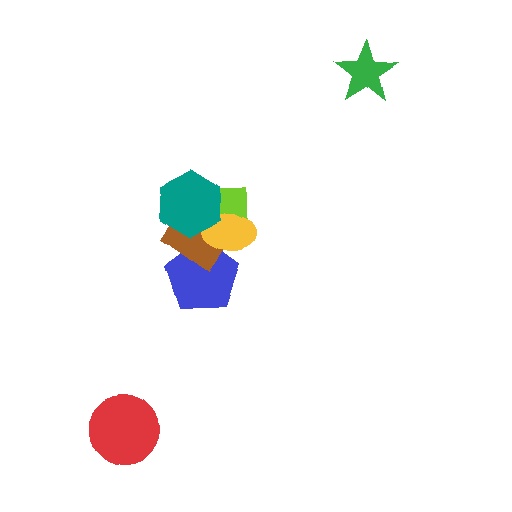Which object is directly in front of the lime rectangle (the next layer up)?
The blue pentagon is directly in front of the lime rectangle.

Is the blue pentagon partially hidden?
Yes, it is partially covered by another shape.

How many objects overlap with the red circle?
0 objects overlap with the red circle.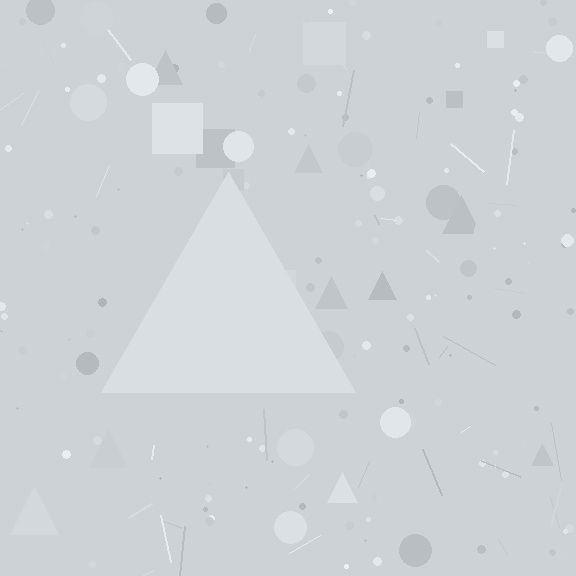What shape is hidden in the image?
A triangle is hidden in the image.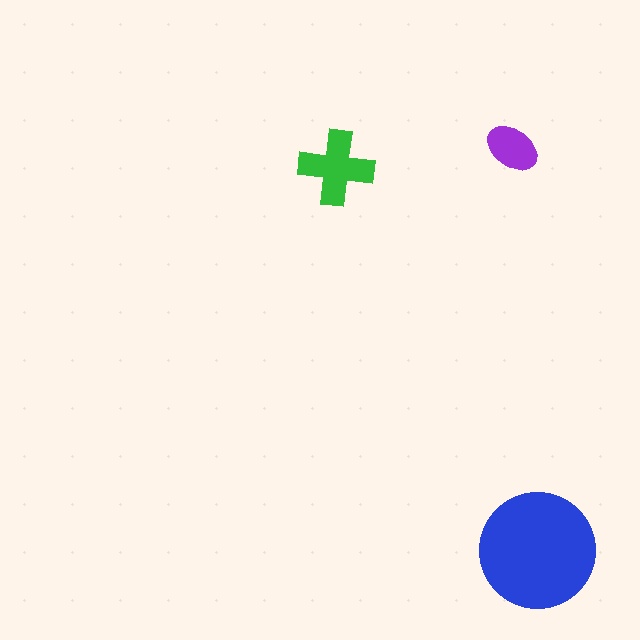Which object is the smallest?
The purple ellipse.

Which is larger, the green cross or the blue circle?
The blue circle.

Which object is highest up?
The purple ellipse is topmost.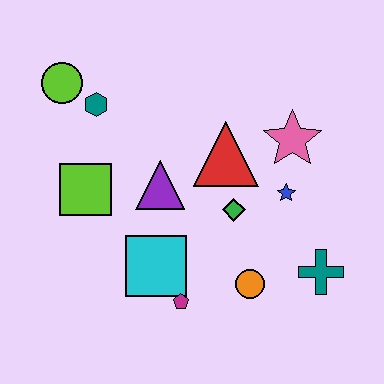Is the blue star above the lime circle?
No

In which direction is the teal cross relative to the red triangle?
The teal cross is below the red triangle.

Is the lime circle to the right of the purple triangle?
No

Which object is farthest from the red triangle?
The lime circle is farthest from the red triangle.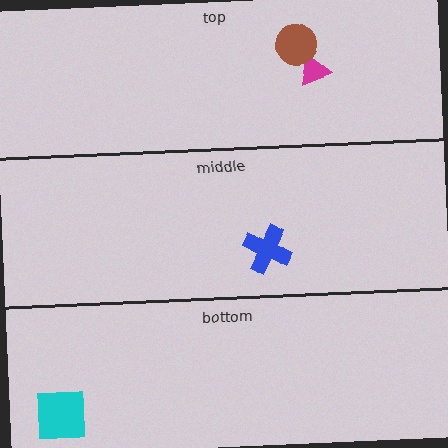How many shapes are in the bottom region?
1.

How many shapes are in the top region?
2.